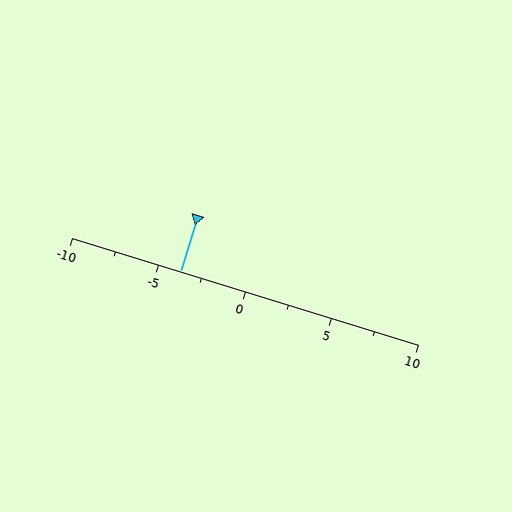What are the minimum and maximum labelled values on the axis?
The axis runs from -10 to 10.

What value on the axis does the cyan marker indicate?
The marker indicates approximately -3.8.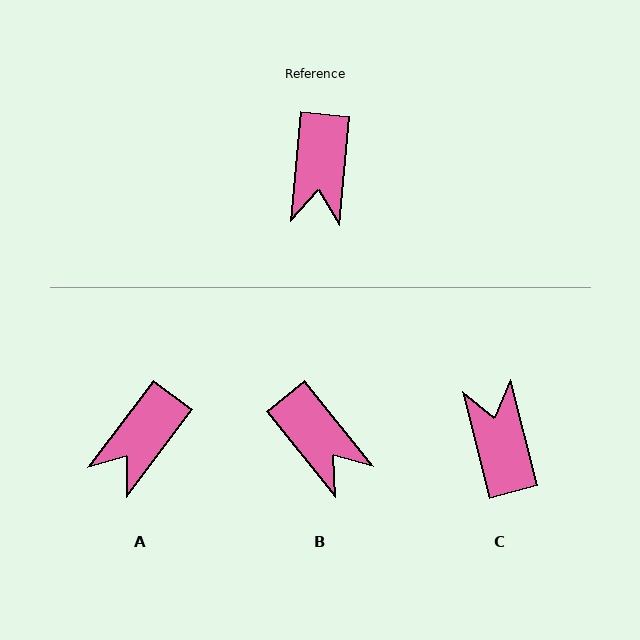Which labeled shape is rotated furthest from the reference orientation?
C, about 160 degrees away.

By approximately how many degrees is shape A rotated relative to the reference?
Approximately 32 degrees clockwise.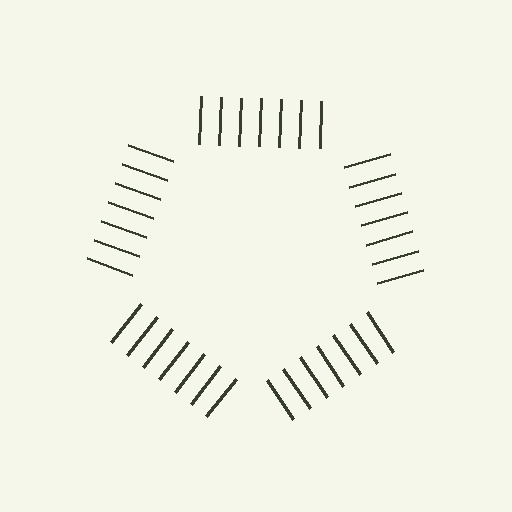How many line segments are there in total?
35 — 7 along each of the 5 edges.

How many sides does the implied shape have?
5 sides — the line-ends trace a pentagon.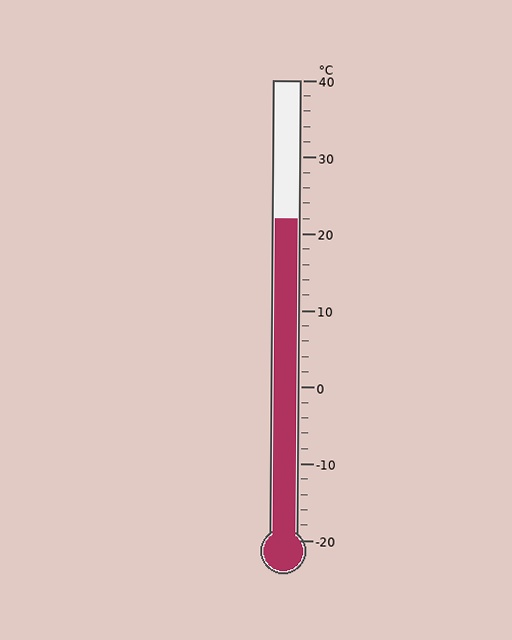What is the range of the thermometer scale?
The thermometer scale ranges from -20°C to 40°C.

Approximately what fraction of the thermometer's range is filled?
The thermometer is filled to approximately 70% of its range.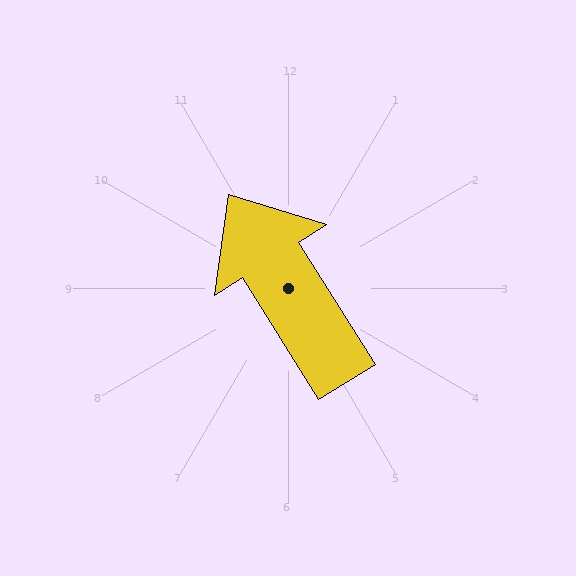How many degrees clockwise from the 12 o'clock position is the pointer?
Approximately 328 degrees.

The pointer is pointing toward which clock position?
Roughly 11 o'clock.